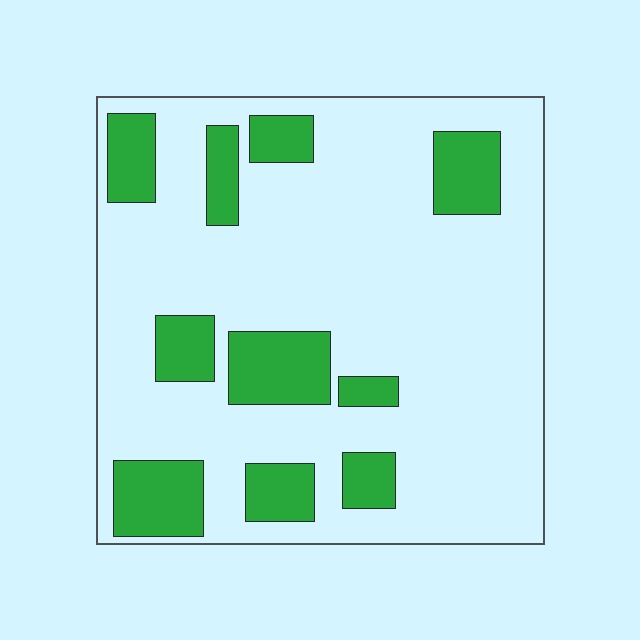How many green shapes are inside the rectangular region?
10.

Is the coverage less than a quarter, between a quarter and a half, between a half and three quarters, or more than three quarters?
Less than a quarter.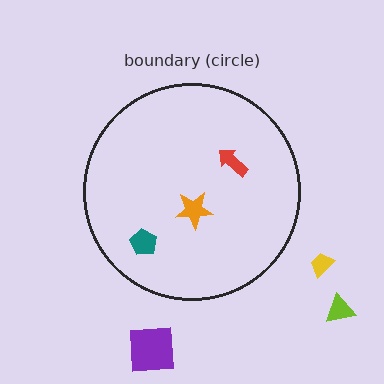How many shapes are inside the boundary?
3 inside, 3 outside.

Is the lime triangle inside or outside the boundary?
Outside.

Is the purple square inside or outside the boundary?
Outside.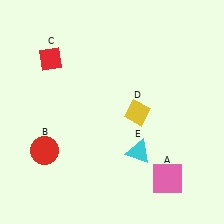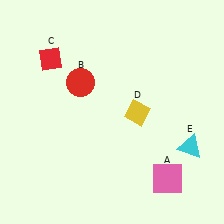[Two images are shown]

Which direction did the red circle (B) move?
The red circle (B) moved up.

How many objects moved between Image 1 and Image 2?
2 objects moved between the two images.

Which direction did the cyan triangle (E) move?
The cyan triangle (E) moved right.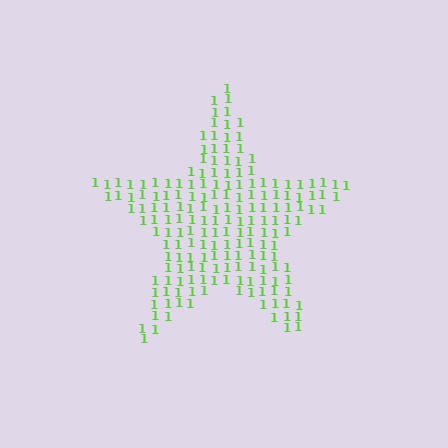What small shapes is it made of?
It is made of small digit 1's.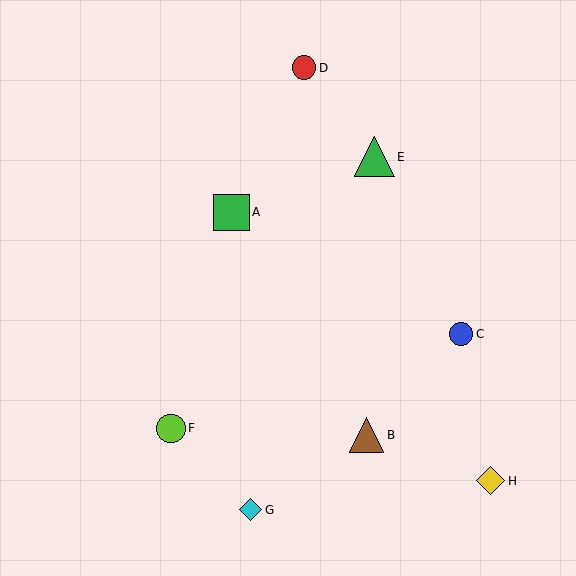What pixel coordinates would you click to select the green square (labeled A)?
Click at (232, 212) to select the green square A.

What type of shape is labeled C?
Shape C is a blue circle.